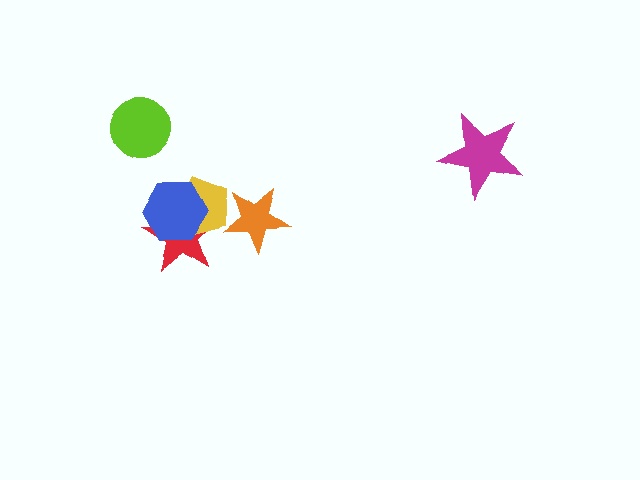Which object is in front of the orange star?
The yellow pentagon is in front of the orange star.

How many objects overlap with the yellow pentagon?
3 objects overlap with the yellow pentagon.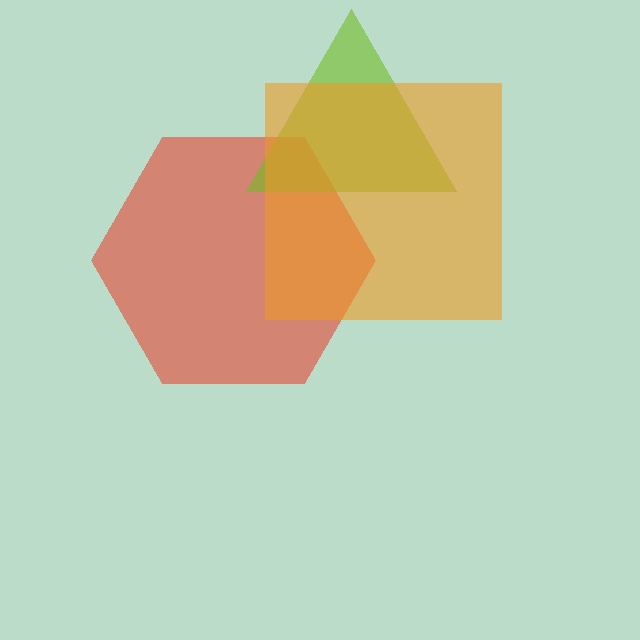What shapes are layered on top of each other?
The layered shapes are: a red hexagon, a lime triangle, an orange square.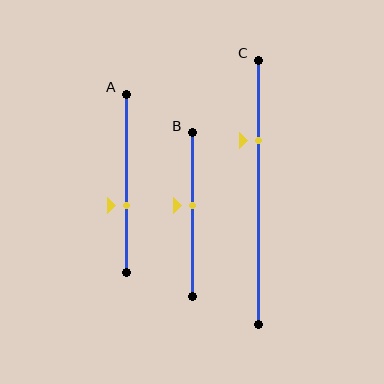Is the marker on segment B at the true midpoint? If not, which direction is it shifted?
No, the marker on segment B is shifted upward by about 6% of the segment length.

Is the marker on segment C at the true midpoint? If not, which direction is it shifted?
No, the marker on segment C is shifted upward by about 19% of the segment length.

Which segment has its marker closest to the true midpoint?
Segment B has its marker closest to the true midpoint.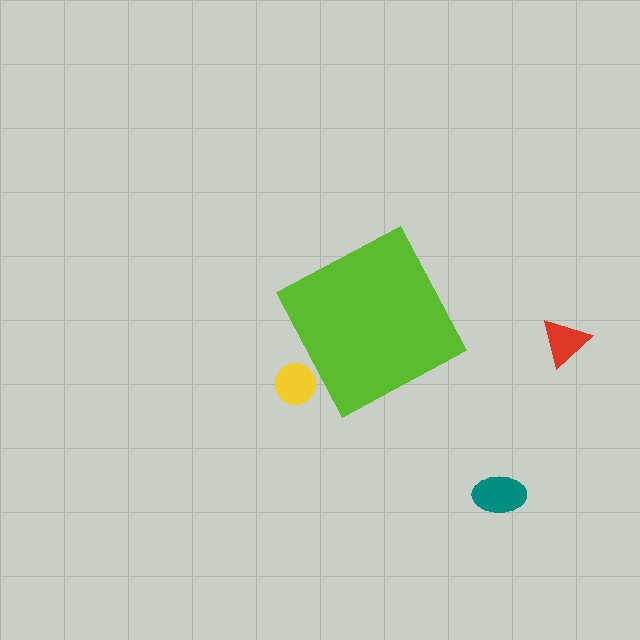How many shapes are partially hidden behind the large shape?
1 shape is partially hidden.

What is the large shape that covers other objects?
A lime diamond.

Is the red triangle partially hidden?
No, the red triangle is fully visible.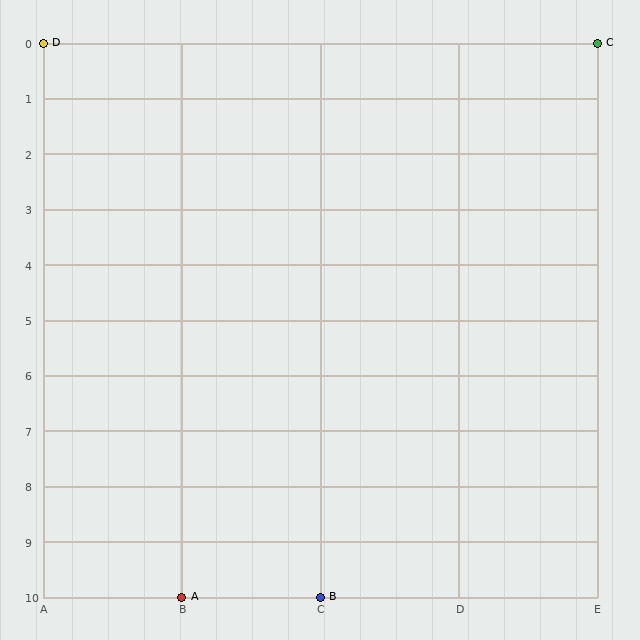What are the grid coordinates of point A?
Point A is at grid coordinates (B, 10).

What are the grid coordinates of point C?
Point C is at grid coordinates (E, 0).